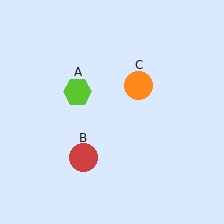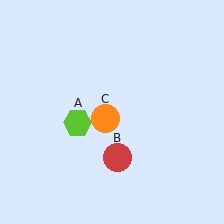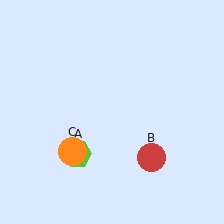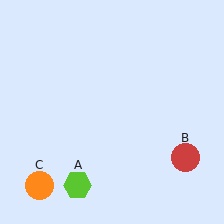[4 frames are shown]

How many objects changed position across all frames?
3 objects changed position: lime hexagon (object A), red circle (object B), orange circle (object C).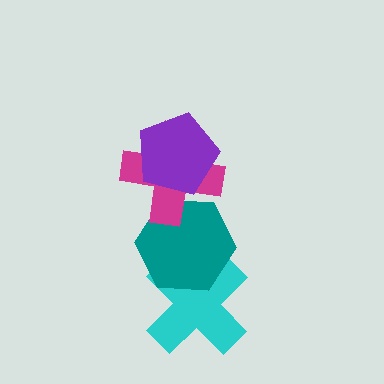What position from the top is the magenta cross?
The magenta cross is 2nd from the top.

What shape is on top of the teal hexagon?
The magenta cross is on top of the teal hexagon.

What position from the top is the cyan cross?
The cyan cross is 4th from the top.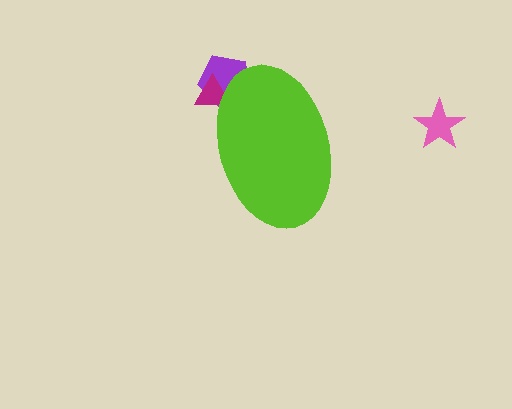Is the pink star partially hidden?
No, the pink star is fully visible.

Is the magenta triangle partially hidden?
Yes, the magenta triangle is partially hidden behind the lime ellipse.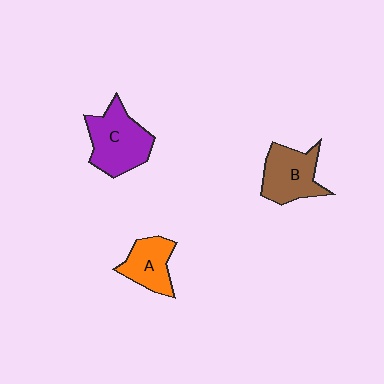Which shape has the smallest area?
Shape A (orange).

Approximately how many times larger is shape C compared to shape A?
Approximately 1.5 times.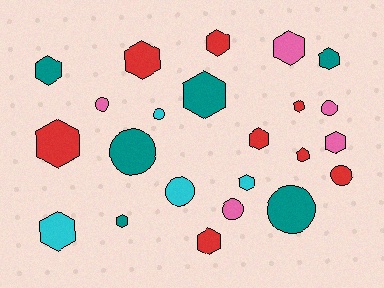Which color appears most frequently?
Red, with 8 objects.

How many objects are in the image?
There are 23 objects.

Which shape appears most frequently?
Hexagon, with 15 objects.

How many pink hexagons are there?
There are 2 pink hexagons.